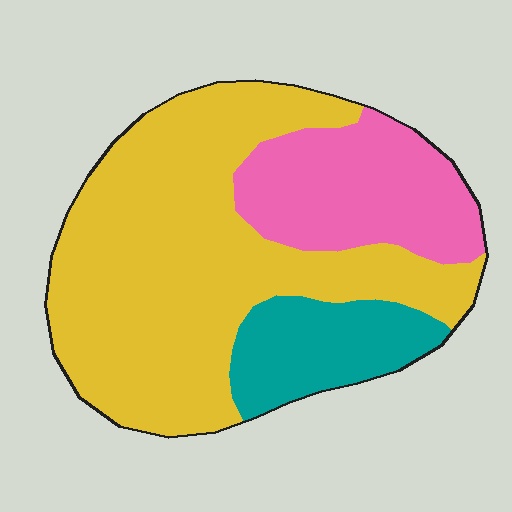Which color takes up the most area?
Yellow, at roughly 60%.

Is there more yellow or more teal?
Yellow.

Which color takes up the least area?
Teal, at roughly 15%.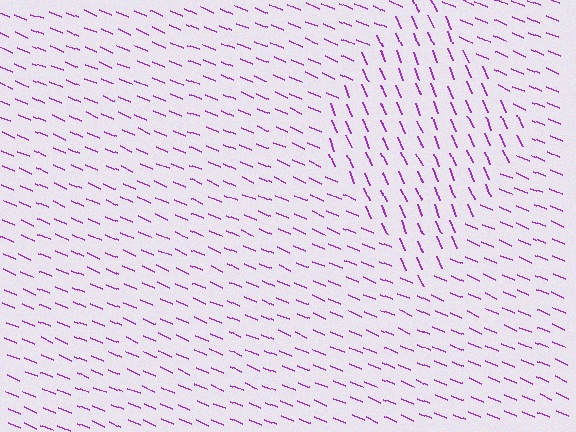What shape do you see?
I see a diamond.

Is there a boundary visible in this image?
Yes, there is a texture boundary formed by a change in line orientation.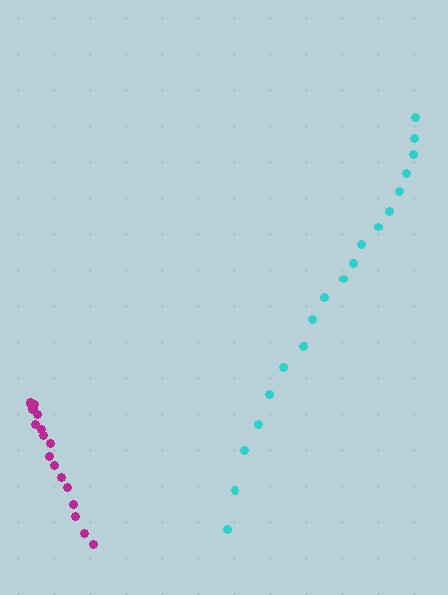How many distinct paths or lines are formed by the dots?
There are 2 distinct paths.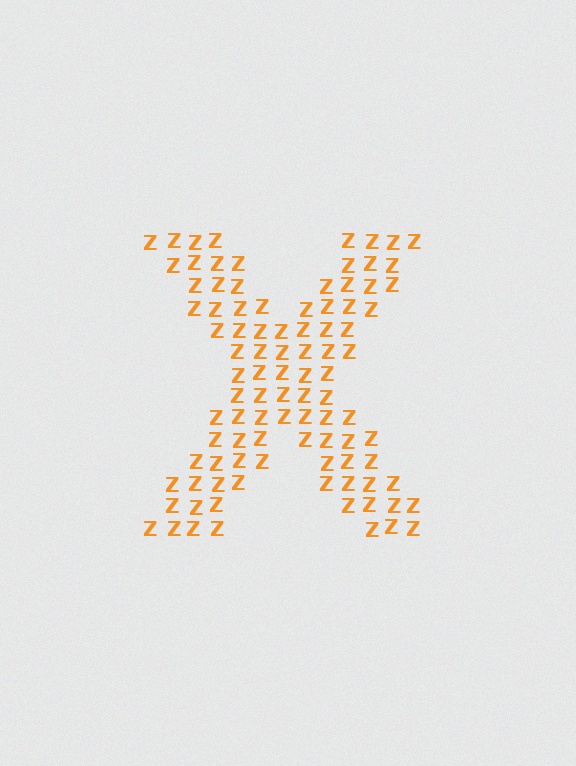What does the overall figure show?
The overall figure shows the letter X.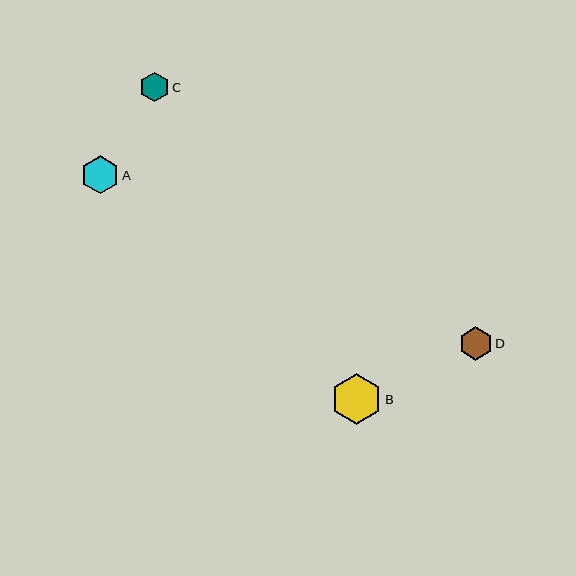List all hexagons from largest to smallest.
From largest to smallest: B, A, D, C.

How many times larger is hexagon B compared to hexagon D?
Hexagon B is approximately 1.5 times the size of hexagon D.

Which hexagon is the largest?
Hexagon B is the largest with a size of approximately 51 pixels.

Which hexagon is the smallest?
Hexagon C is the smallest with a size of approximately 29 pixels.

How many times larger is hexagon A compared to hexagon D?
Hexagon A is approximately 1.1 times the size of hexagon D.